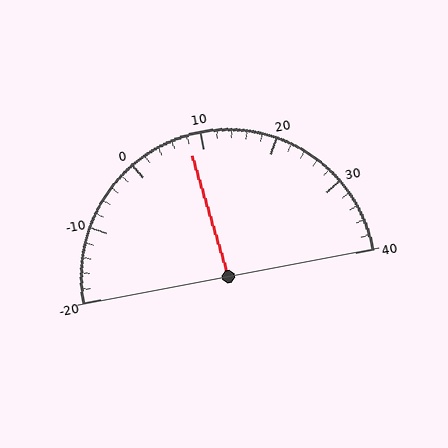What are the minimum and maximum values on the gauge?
The gauge ranges from -20 to 40.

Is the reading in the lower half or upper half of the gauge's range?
The reading is in the lower half of the range (-20 to 40).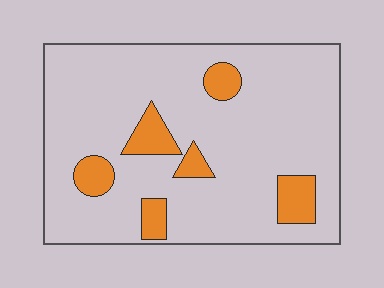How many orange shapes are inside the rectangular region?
6.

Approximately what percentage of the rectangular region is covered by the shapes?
Approximately 15%.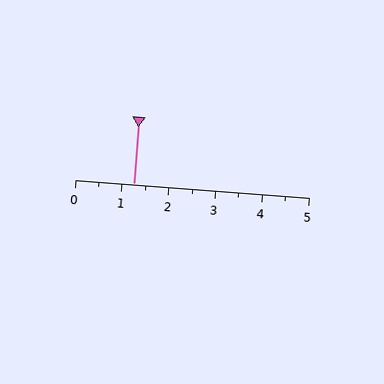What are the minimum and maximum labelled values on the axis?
The axis runs from 0 to 5.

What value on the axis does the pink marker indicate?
The marker indicates approximately 1.2.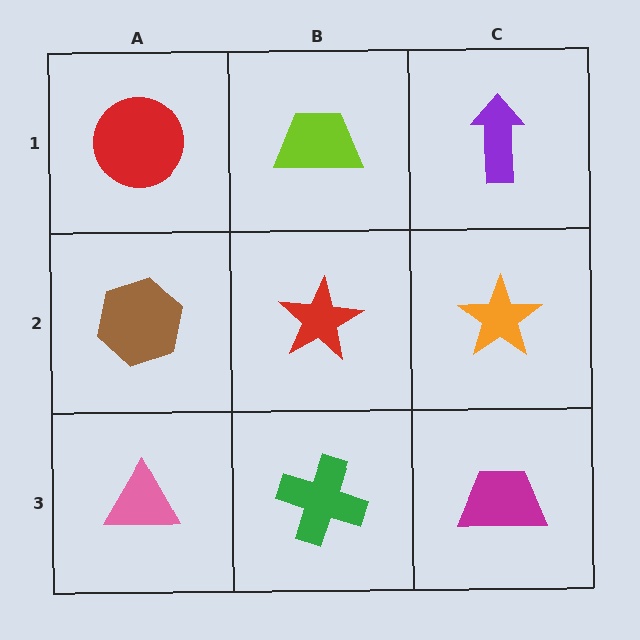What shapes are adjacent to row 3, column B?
A red star (row 2, column B), a pink triangle (row 3, column A), a magenta trapezoid (row 3, column C).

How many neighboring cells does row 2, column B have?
4.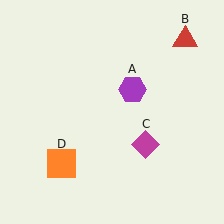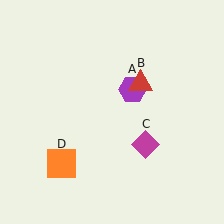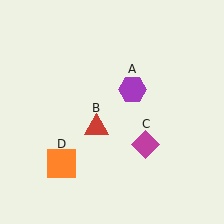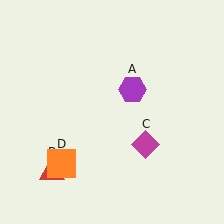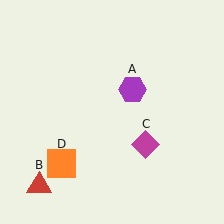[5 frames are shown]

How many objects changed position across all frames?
1 object changed position: red triangle (object B).